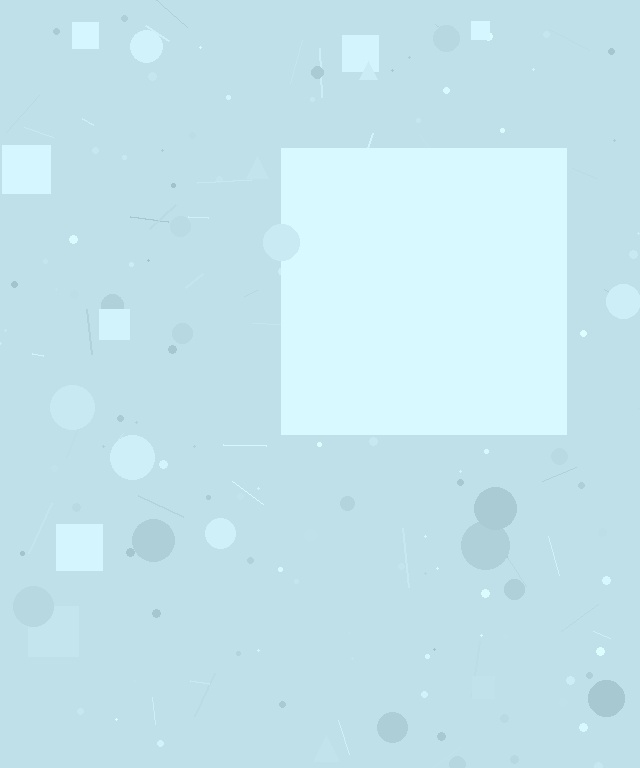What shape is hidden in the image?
A square is hidden in the image.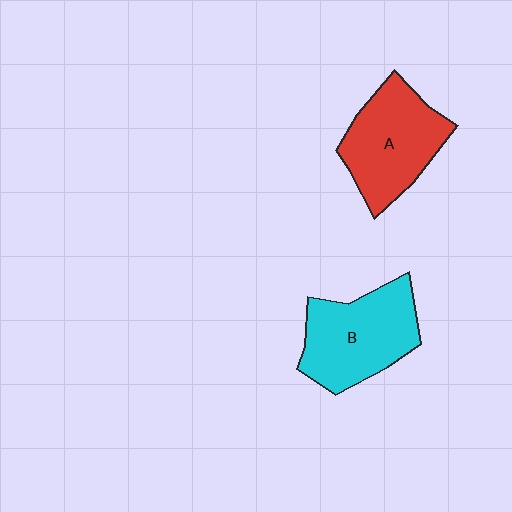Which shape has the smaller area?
Shape A (red).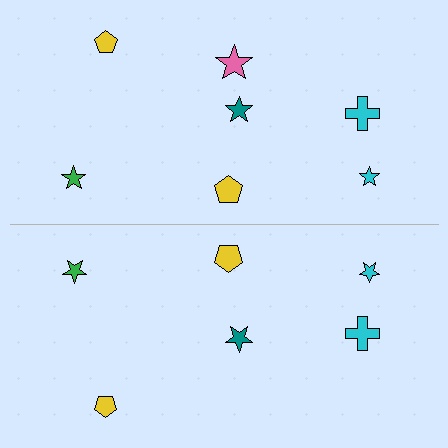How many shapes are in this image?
There are 13 shapes in this image.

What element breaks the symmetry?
A pink star is missing from the bottom side.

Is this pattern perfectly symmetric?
No, the pattern is not perfectly symmetric. A pink star is missing from the bottom side.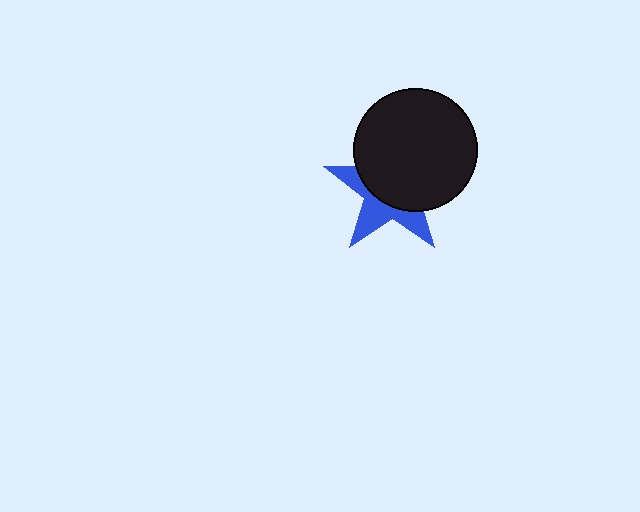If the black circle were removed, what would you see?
You would see the complete blue star.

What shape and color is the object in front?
The object in front is a black circle.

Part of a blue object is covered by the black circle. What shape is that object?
It is a star.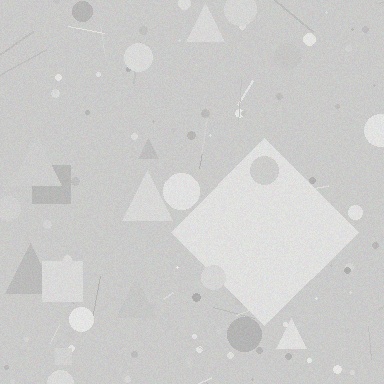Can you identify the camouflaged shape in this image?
The camouflaged shape is a diamond.